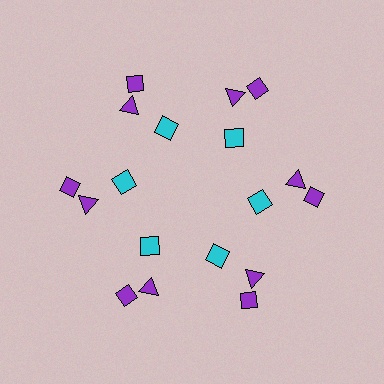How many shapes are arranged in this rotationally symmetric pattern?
There are 18 shapes, arranged in 6 groups of 3.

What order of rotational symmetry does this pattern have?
This pattern has 6-fold rotational symmetry.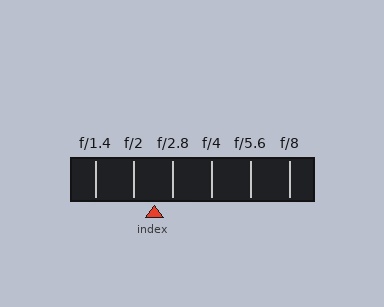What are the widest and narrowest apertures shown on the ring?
The widest aperture shown is f/1.4 and the narrowest is f/8.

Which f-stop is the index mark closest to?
The index mark is closest to f/2.8.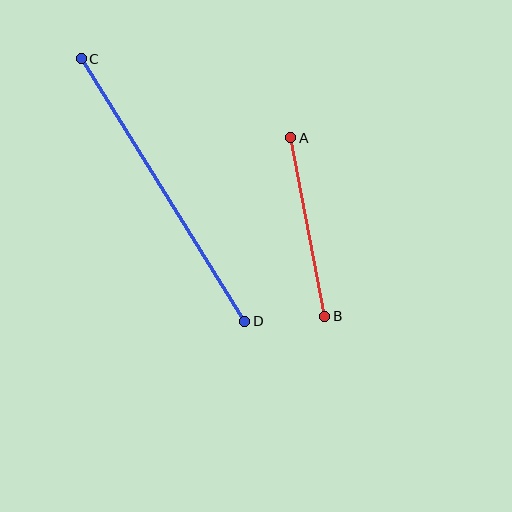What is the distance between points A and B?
The distance is approximately 182 pixels.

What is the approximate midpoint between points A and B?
The midpoint is at approximately (308, 227) pixels.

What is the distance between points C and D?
The distance is approximately 310 pixels.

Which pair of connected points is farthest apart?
Points C and D are farthest apart.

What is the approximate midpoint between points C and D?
The midpoint is at approximately (163, 190) pixels.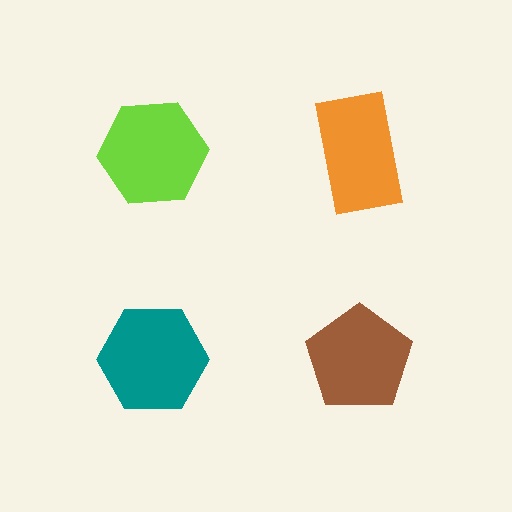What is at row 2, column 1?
A teal hexagon.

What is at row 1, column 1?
A lime hexagon.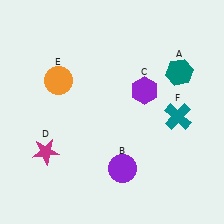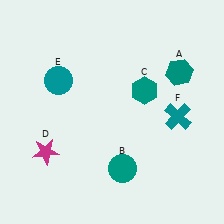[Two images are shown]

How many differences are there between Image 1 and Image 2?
There are 3 differences between the two images.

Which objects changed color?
B changed from purple to teal. C changed from purple to teal. E changed from orange to teal.